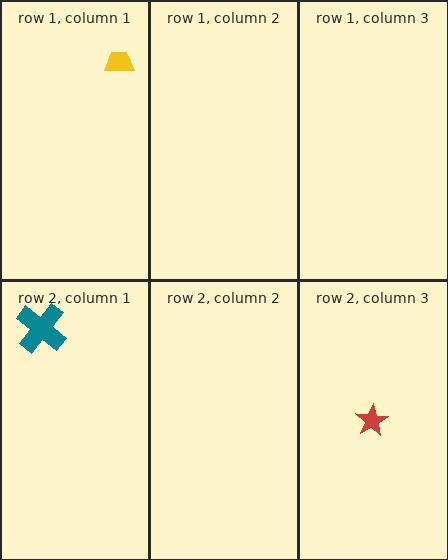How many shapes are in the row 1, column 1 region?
1.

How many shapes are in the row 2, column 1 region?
1.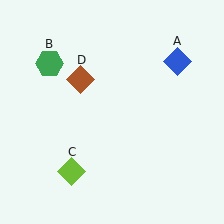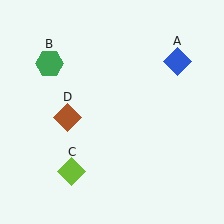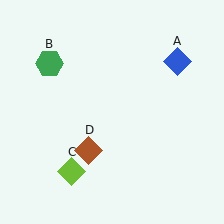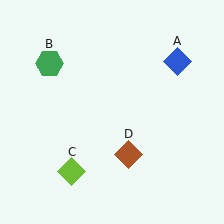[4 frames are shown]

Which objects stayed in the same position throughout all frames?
Blue diamond (object A) and green hexagon (object B) and lime diamond (object C) remained stationary.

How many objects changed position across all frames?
1 object changed position: brown diamond (object D).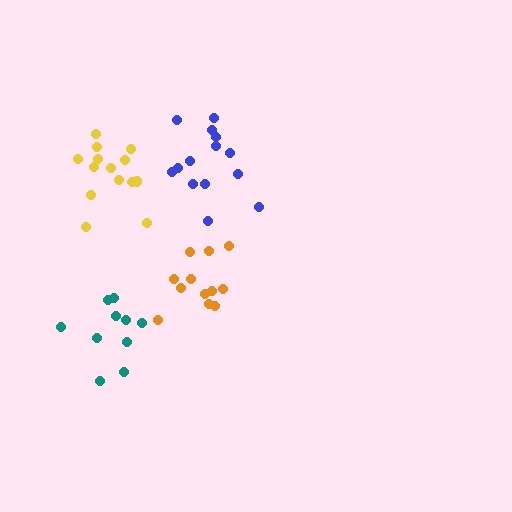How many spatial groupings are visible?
There are 4 spatial groupings.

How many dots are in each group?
Group 1: 14 dots, Group 2: 14 dots, Group 3: 12 dots, Group 4: 10 dots (50 total).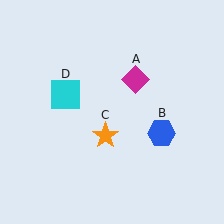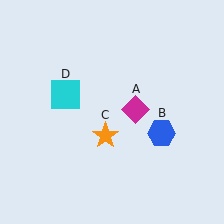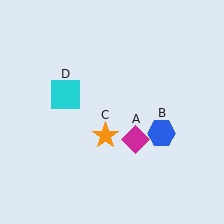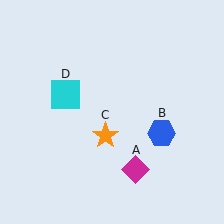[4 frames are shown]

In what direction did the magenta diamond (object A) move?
The magenta diamond (object A) moved down.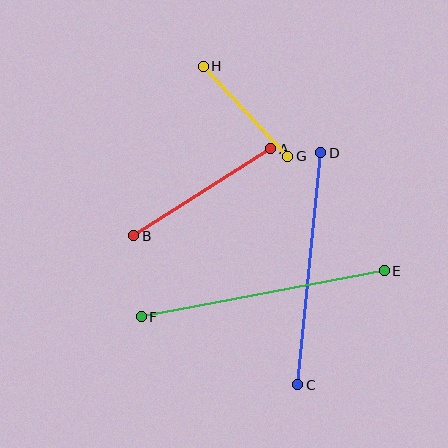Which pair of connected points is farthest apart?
Points E and F are farthest apart.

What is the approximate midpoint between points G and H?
The midpoint is at approximately (246, 111) pixels.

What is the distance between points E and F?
The distance is approximately 247 pixels.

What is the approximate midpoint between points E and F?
The midpoint is at approximately (263, 294) pixels.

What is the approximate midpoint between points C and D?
The midpoint is at approximately (309, 269) pixels.